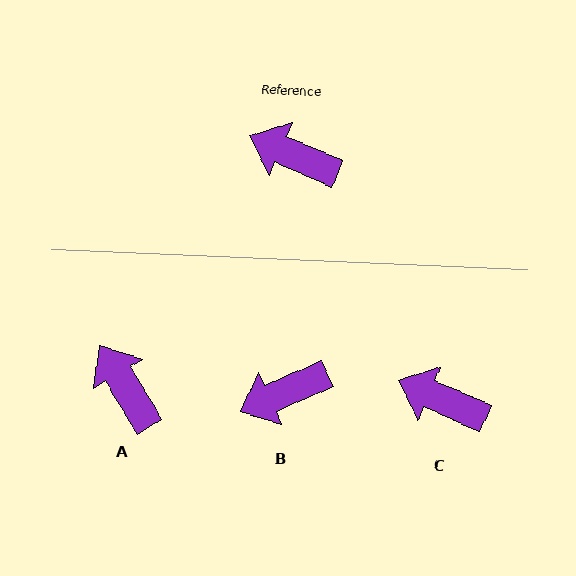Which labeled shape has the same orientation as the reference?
C.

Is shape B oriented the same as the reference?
No, it is off by about 47 degrees.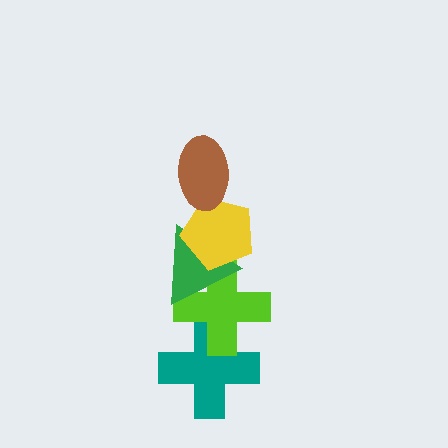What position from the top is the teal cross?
The teal cross is 5th from the top.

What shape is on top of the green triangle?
The yellow pentagon is on top of the green triangle.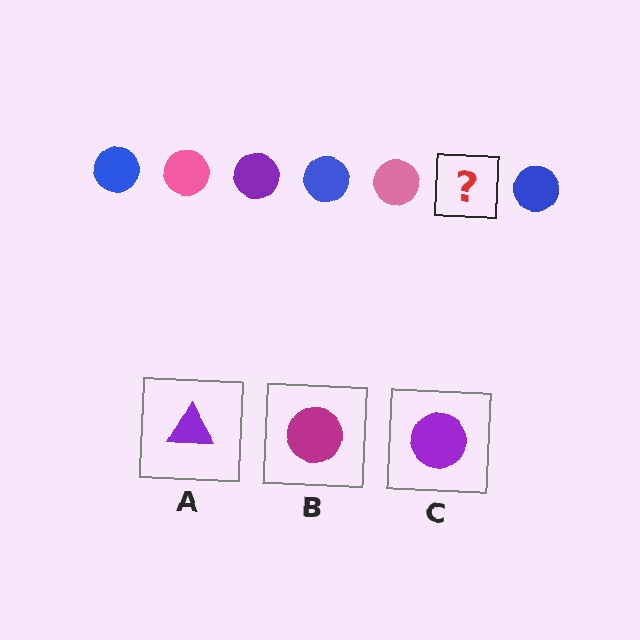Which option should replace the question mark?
Option C.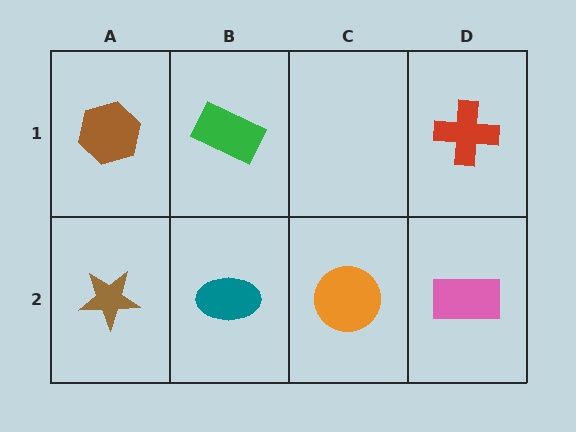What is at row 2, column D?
A pink rectangle.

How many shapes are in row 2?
4 shapes.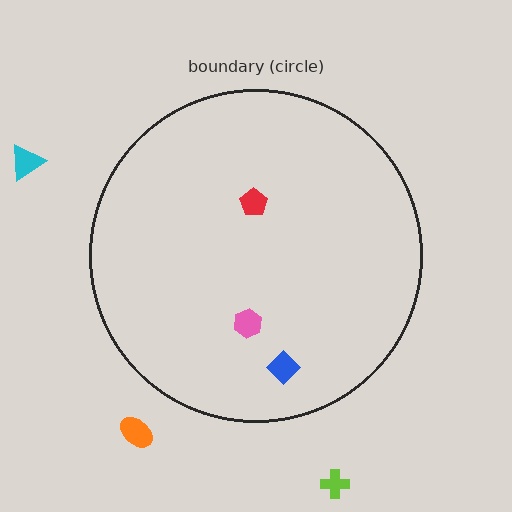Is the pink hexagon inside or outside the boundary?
Inside.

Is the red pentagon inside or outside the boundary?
Inside.